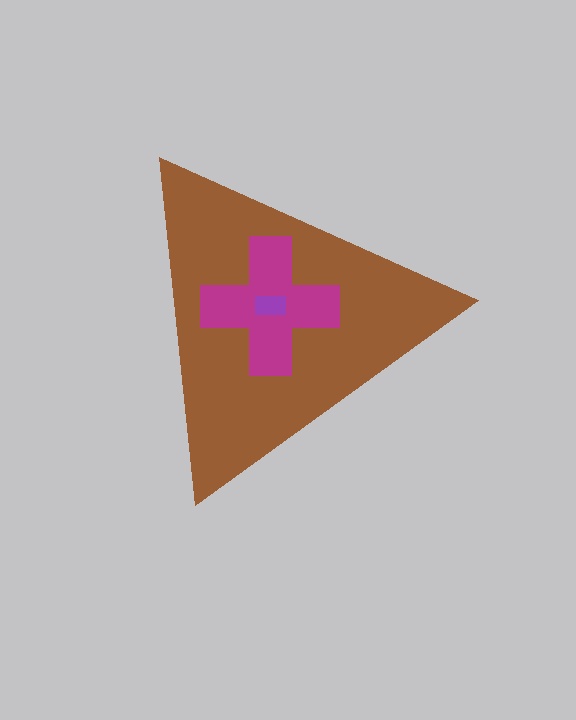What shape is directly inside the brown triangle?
The magenta cross.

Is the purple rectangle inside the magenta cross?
Yes.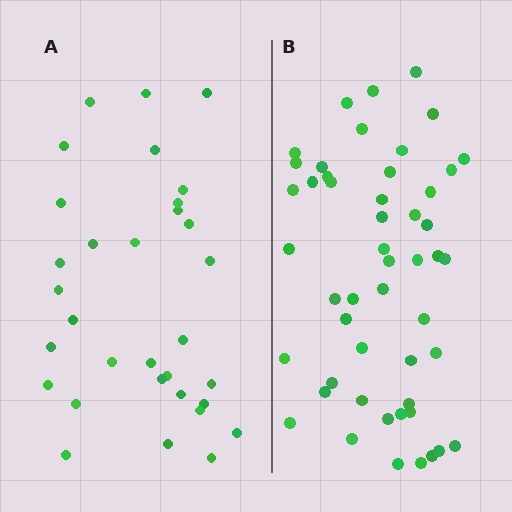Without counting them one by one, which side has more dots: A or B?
Region B (the right region) has more dots.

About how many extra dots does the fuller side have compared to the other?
Region B has approximately 20 more dots than region A.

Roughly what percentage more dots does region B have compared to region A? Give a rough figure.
About 55% more.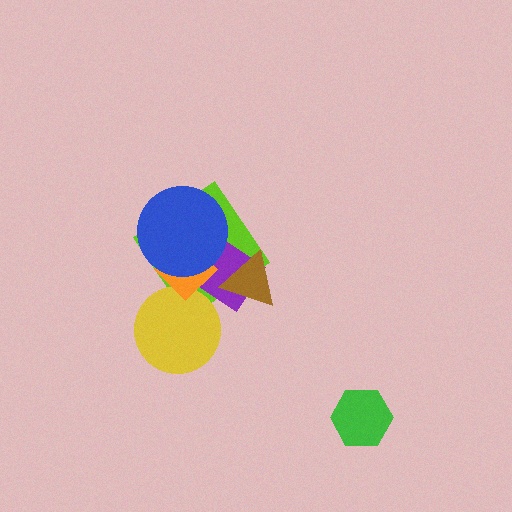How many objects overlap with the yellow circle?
1 object overlaps with the yellow circle.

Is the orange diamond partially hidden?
Yes, it is partially covered by another shape.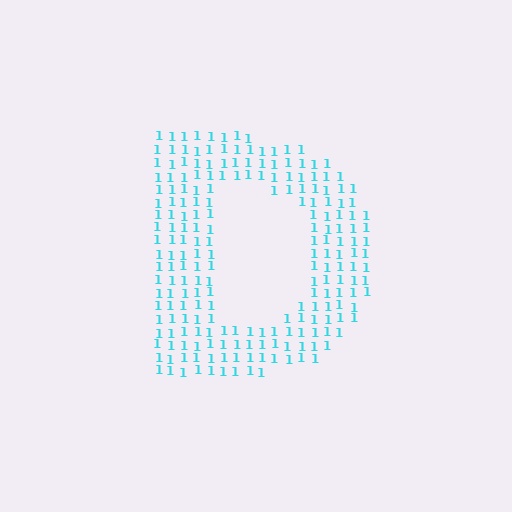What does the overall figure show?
The overall figure shows the letter D.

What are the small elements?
The small elements are digit 1's.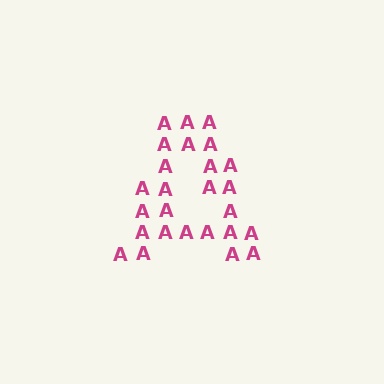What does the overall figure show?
The overall figure shows the letter A.